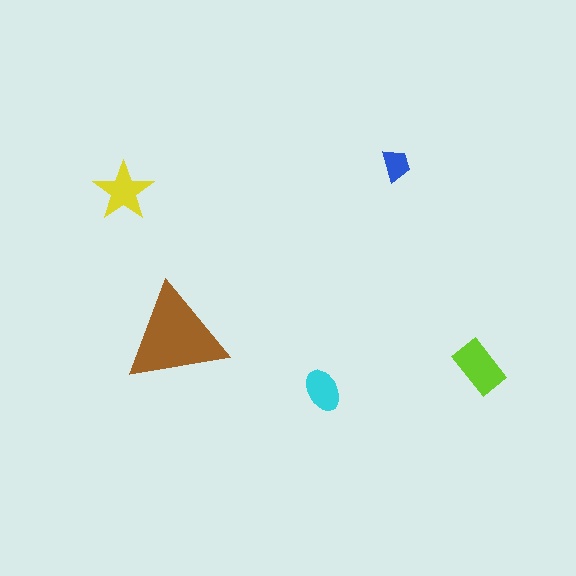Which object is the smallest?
The blue trapezoid.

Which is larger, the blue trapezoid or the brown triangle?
The brown triangle.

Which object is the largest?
The brown triangle.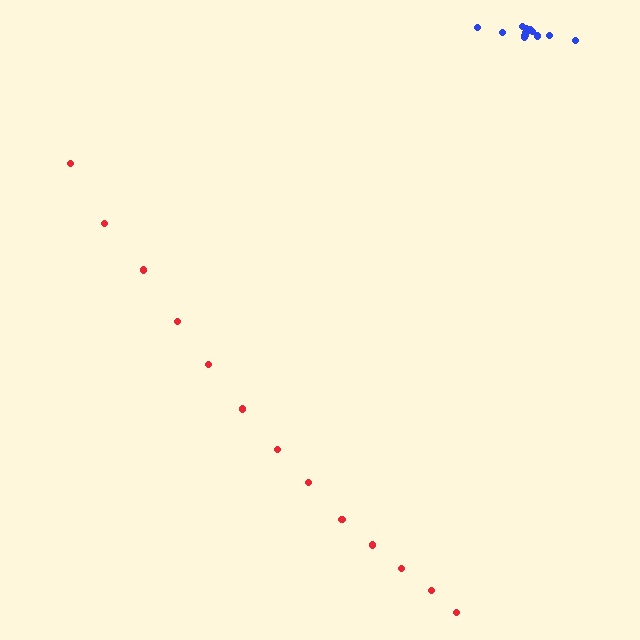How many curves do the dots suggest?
There are 2 distinct paths.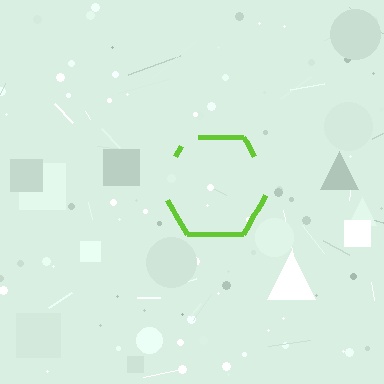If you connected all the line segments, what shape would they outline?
They would outline a hexagon.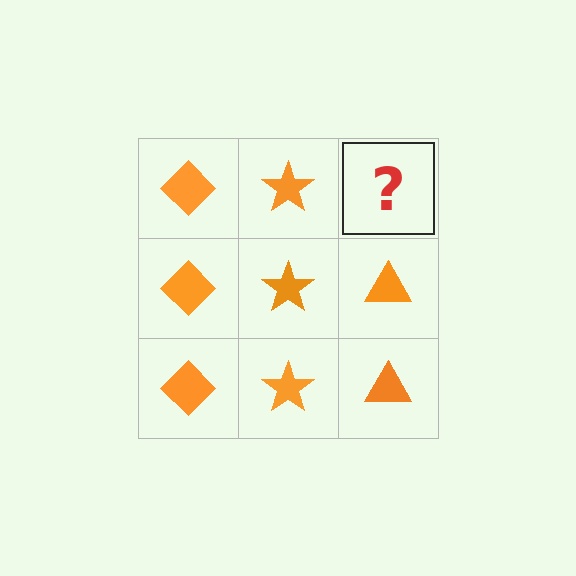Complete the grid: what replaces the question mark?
The question mark should be replaced with an orange triangle.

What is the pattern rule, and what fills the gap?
The rule is that each column has a consistent shape. The gap should be filled with an orange triangle.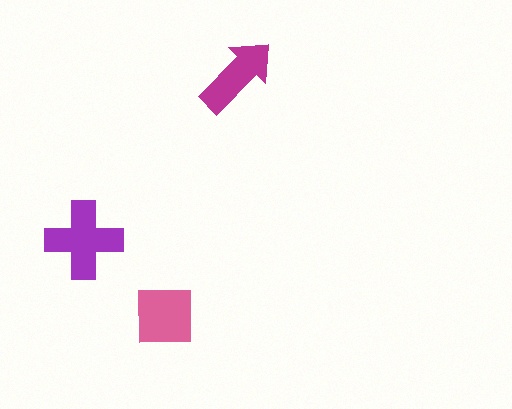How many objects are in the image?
There are 3 objects in the image.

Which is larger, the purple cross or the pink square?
The purple cross.